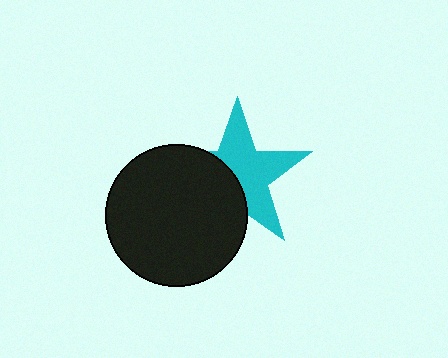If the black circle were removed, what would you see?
You would see the complete cyan star.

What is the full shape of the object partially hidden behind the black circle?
The partially hidden object is a cyan star.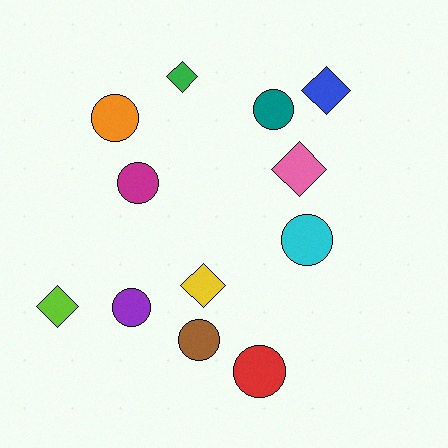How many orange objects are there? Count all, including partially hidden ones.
There is 1 orange object.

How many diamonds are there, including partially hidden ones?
There are 5 diamonds.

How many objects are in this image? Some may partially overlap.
There are 12 objects.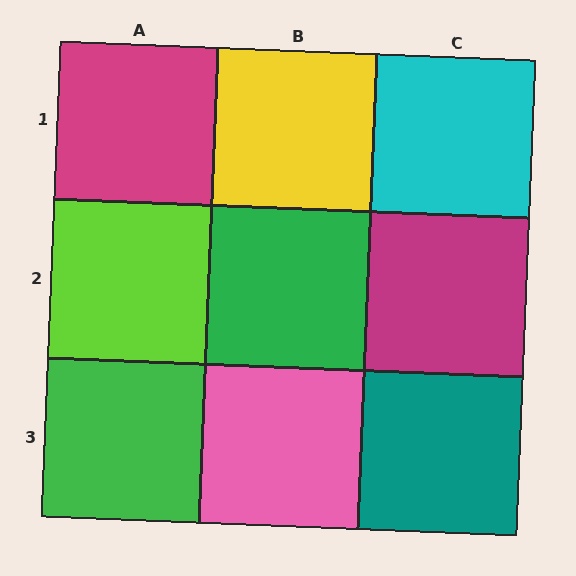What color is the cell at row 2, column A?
Lime.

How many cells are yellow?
1 cell is yellow.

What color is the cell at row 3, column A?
Green.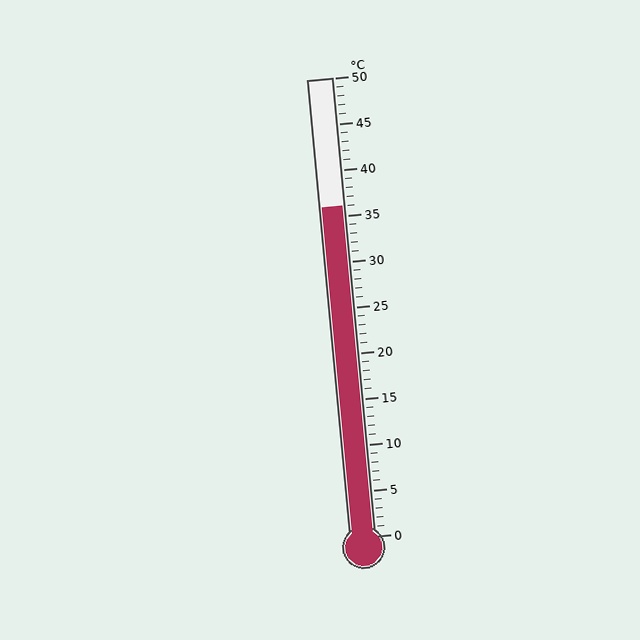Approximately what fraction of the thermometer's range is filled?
The thermometer is filled to approximately 70% of its range.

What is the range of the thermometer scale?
The thermometer scale ranges from 0°C to 50°C.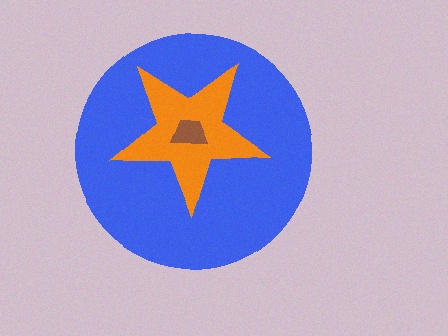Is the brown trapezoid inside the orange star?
Yes.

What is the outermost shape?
The blue circle.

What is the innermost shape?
The brown trapezoid.